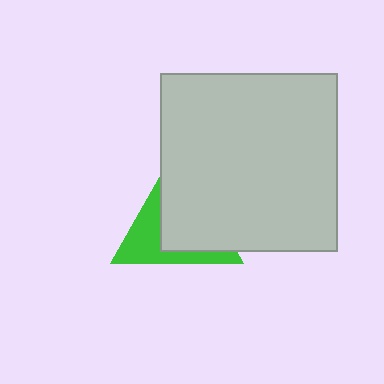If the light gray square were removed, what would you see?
You would see the complete green triangle.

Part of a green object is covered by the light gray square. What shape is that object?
It is a triangle.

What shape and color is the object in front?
The object in front is a light gray square.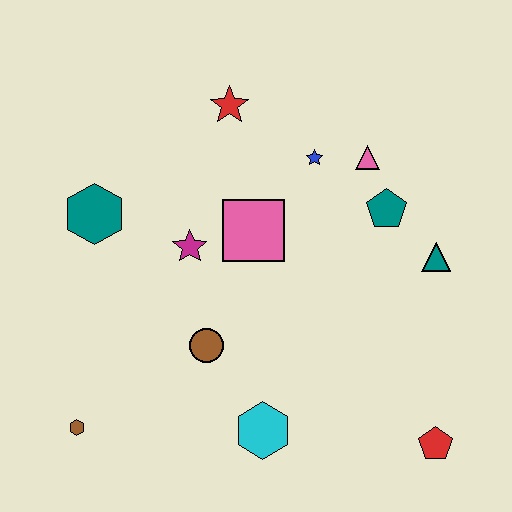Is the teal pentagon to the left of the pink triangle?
No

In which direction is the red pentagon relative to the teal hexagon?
The red pentagon is to the right of the teal hexagon.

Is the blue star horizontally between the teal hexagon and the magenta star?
No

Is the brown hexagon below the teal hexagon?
Yes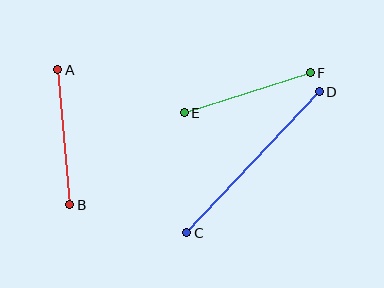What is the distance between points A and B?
The distance is approximately 136 pixels.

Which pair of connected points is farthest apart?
Points C and D are farthest apart.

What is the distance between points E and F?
The distance is approximately 132 pixels.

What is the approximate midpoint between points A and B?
The midpoint is at approximately (64, 137) pixels.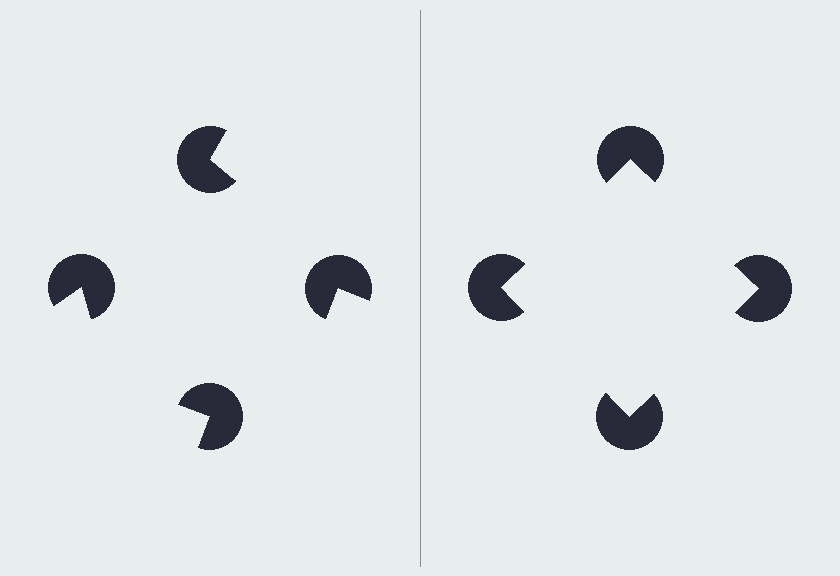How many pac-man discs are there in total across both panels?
8 — 4 on each side.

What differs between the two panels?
The pac-man discs are positioned identically on both sides; only the wedge orientations differ. On the right they align to a square; on the left they are misaligned.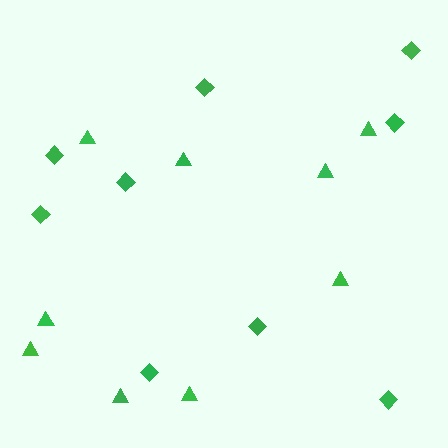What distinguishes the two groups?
There are 2 groups: one group of diamonds (9) and one group of triangles (9).